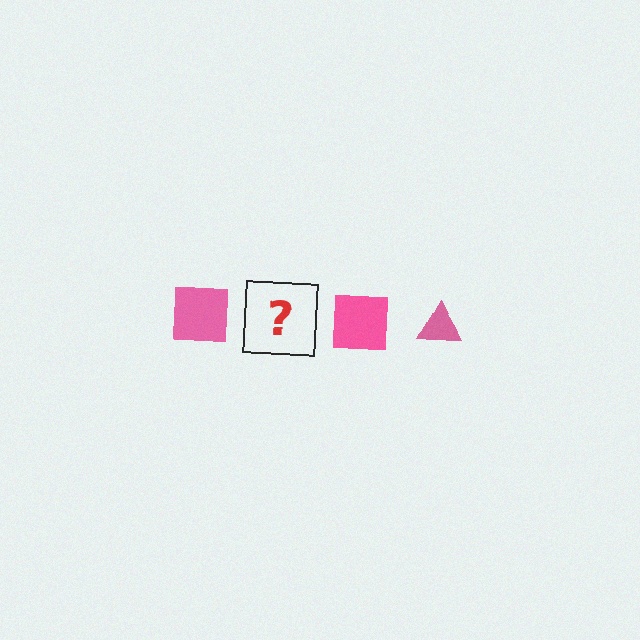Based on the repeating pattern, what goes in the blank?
The blank should be a pink triangle.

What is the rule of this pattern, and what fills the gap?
The rule is that the pattern cycles through square, triangle shapes in pink. The gap should be filled with a pink triangle.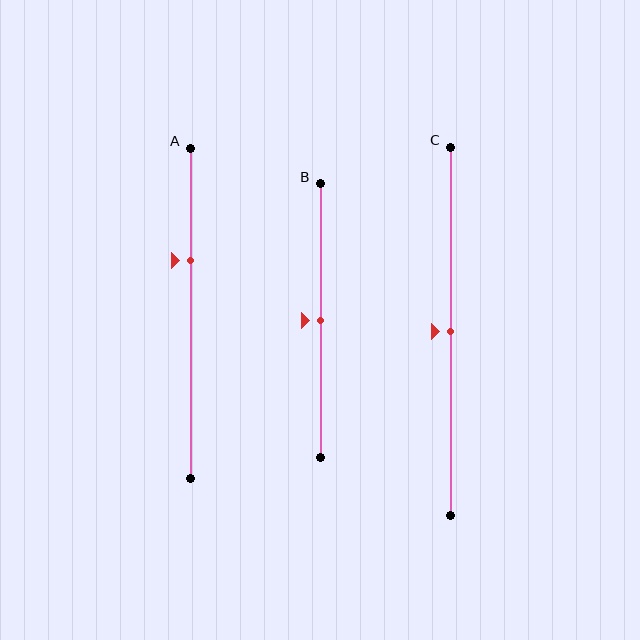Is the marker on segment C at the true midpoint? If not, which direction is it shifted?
Yes, the marker on segment C is at the true midpoint.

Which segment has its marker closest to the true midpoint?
Segment B has its marker closest to the true midpoint.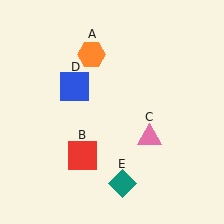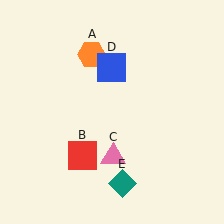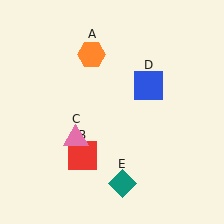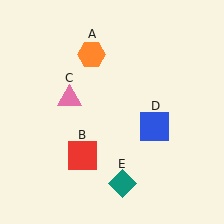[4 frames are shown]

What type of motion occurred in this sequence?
The pink triangle (object C), blue square (object D) rotated clockwise around the center of the scene.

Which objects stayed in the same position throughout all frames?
Orange hexagon (object A) and red square (object B) and teal diamond (object E) remained stationary.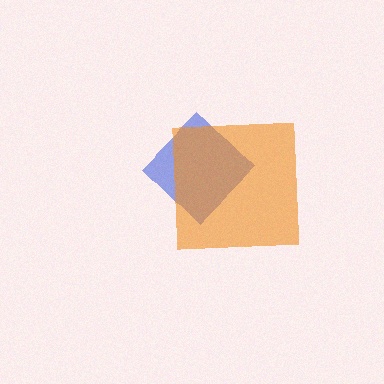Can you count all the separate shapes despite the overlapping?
Yes, there are 2 separate shapes.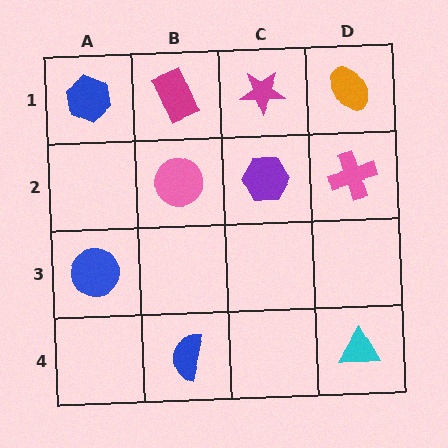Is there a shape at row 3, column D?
No, that cell is empty.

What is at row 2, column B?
A pink circle.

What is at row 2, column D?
A pink cross.